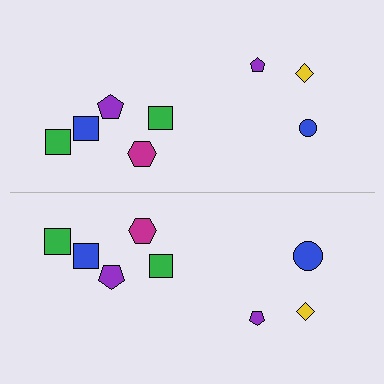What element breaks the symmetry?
The blue circle on the bottom side has a different size than its mirror counterpart.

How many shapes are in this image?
There are 16 shapes in this image.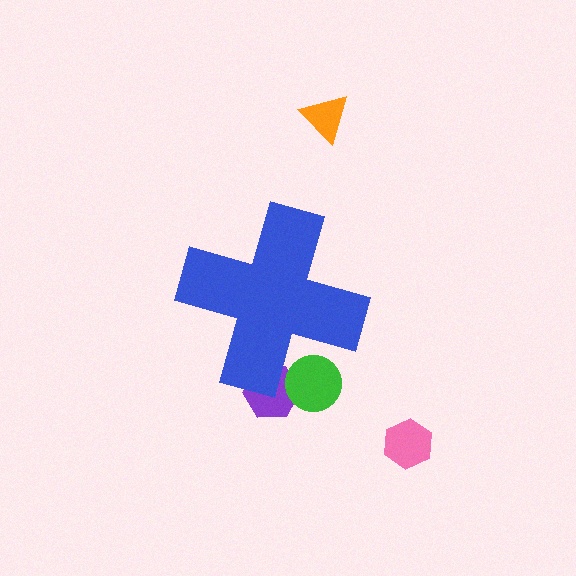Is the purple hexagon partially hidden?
Yes, the purple hexagon is partially hidden behind the blue cross.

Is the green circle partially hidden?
Yes, the green circle is partially hidden behind the blue cross.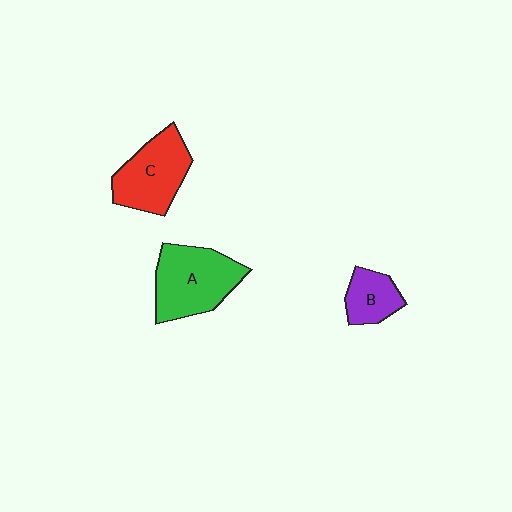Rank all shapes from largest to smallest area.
From largest to smallest: A (green), C (red), B (purple).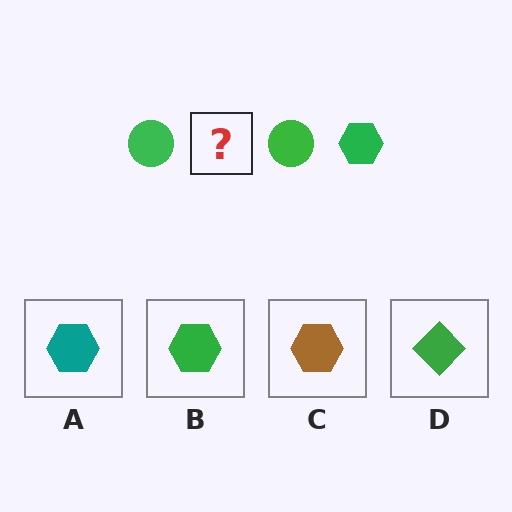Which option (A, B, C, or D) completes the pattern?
B.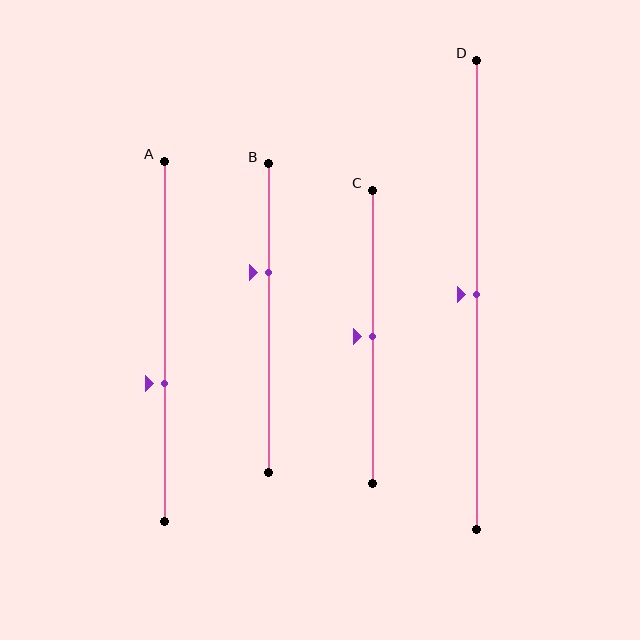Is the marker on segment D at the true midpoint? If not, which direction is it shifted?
Yes, the marker on segment D is at the true midpoint.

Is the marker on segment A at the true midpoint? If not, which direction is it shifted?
No, the marker on segment A is shifted downward by about 12% of the segment length.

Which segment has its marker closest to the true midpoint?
Segment C has its marker closest to the true midpoint.